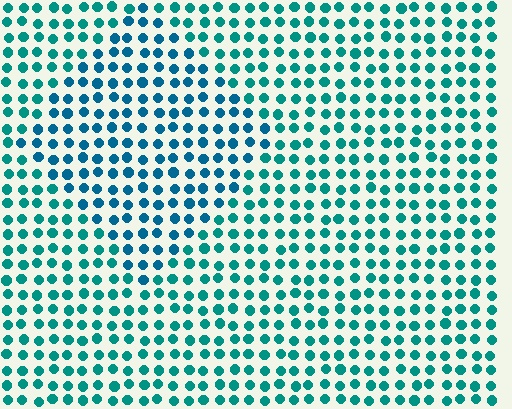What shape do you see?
I see a diamond.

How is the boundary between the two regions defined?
The boundary is defined purely by a slight shift in hue (about 24 degrees). Spacing, size, and orientation are identical on both sides.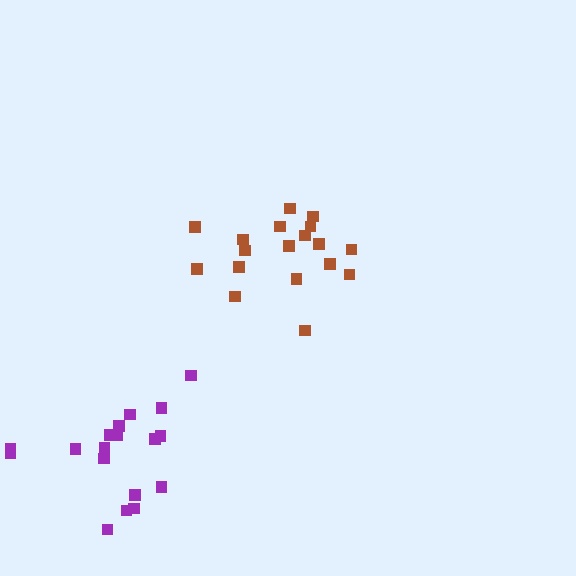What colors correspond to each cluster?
The clusters are colored: brown, purple.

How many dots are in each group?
Group 1: 18 dots, Group 2: 18 dots (36 total).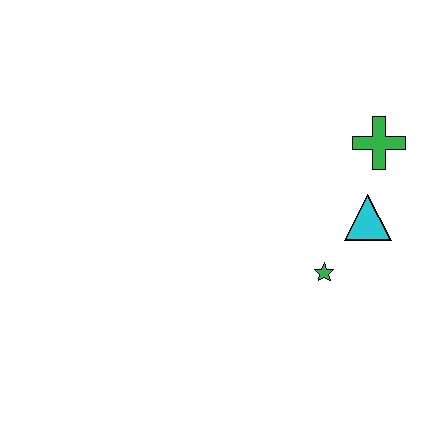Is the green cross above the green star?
Yes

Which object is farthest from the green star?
The green cross is farthest from the green star.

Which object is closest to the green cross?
The cyan triangle is closest to the green cross.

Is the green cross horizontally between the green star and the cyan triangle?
No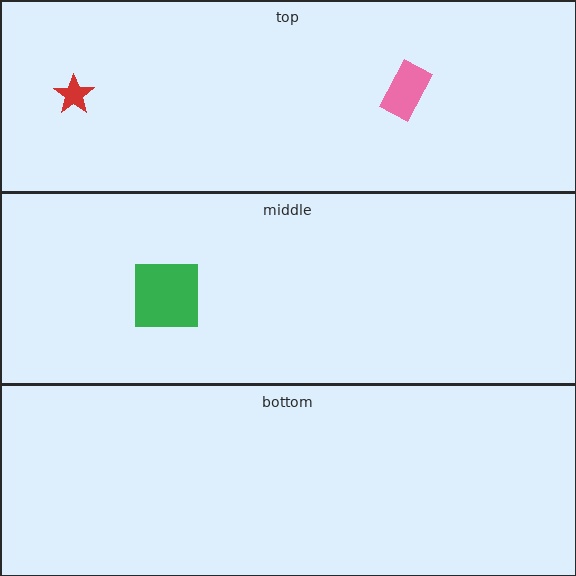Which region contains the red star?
The top region.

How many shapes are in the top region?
2.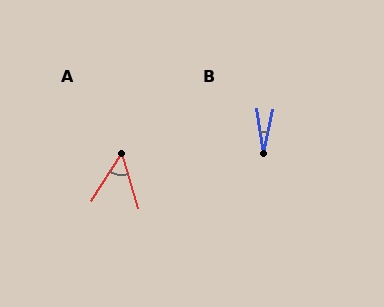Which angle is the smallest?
B, at approximately 20 degrees.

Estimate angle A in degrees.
Approximately 49 degrees.